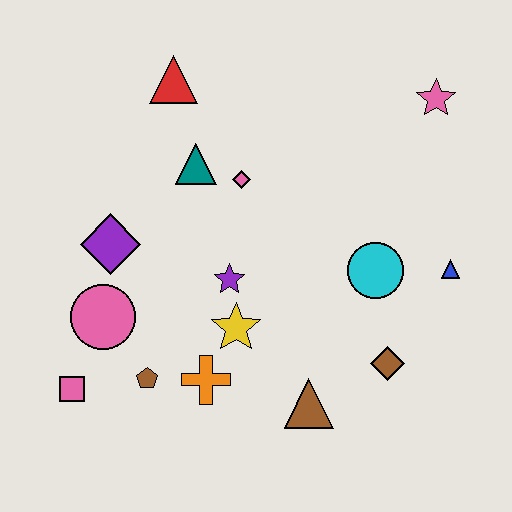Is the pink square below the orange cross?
Yes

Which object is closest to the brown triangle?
The brown diamond is closest to the brown triangle.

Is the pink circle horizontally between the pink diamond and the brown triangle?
No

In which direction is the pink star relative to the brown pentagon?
The pink star is to the right of the brown pentagon.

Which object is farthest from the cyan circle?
The pink square is farthest from the cyan circle.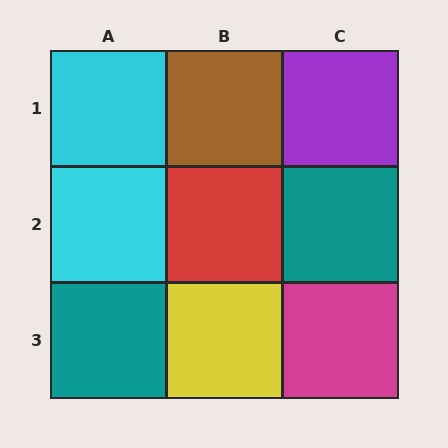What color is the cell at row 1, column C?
Purple.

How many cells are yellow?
1 cell is yellow.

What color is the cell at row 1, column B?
Brown.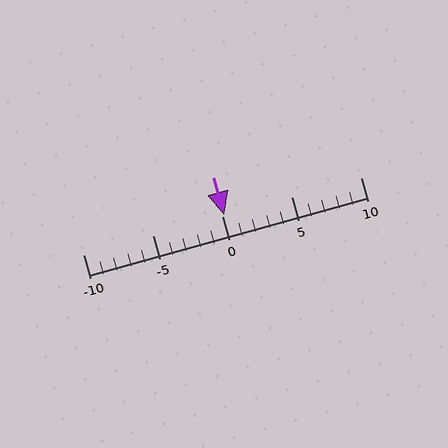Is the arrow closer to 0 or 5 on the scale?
The arrow is closer to 0.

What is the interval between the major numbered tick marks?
The major tick marks are spaced 5 units apart.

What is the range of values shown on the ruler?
The ruler shows values from -10 to 10.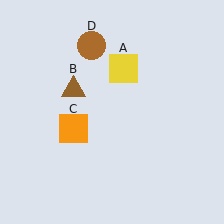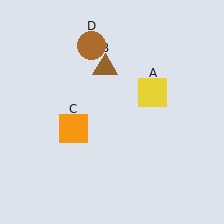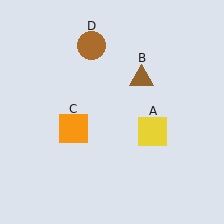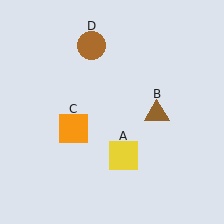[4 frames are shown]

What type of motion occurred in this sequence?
The yellow square (object A), brown triangle (object B) rotated clockwise around the center of the scene.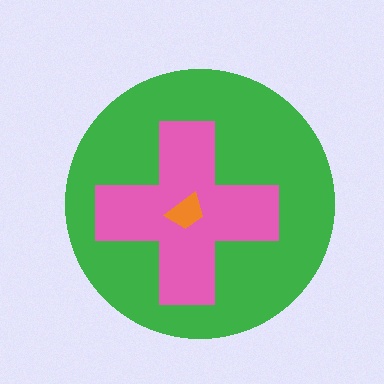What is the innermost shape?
The orange trapezoid.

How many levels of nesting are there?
3.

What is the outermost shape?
The green circle.